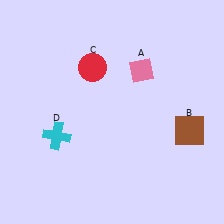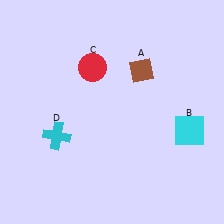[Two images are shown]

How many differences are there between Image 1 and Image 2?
There are 2 differences between the two images.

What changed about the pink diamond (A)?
In Image 1, A is pink. In Image 2, it changed to brown.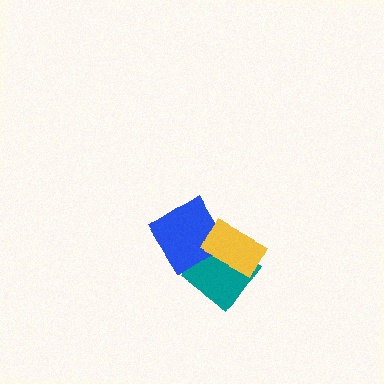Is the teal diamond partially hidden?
Yes, it is partially covered by another shape.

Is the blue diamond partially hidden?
Yes, it is partially covered by another shape.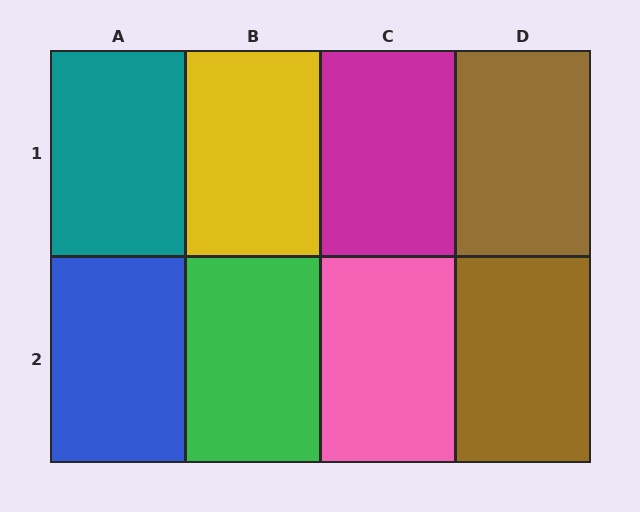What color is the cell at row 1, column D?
Brown.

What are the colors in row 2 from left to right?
Blue, green, pink, brown.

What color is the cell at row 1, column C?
Magenta.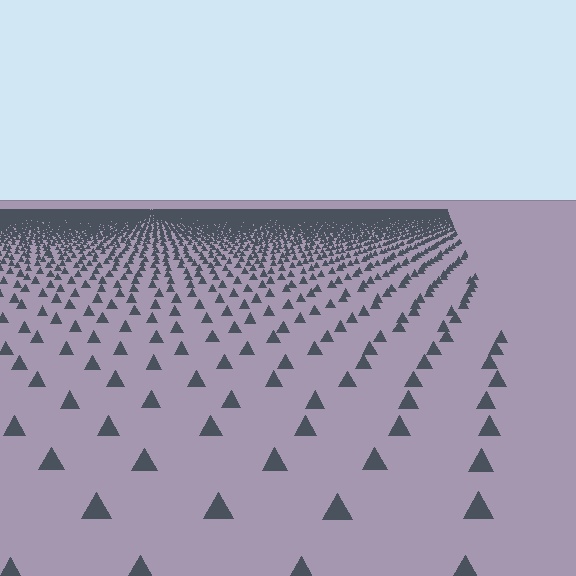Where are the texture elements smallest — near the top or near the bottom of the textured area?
Near the top.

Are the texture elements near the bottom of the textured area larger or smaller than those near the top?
Larger. Near the bottom, elements are closer to the viewer and appear at a bigger on-screen size.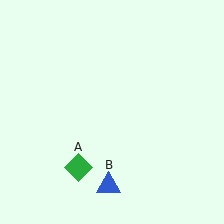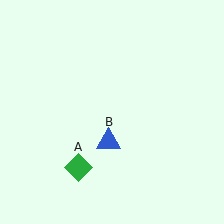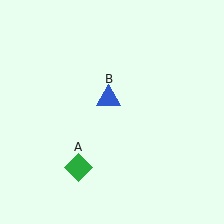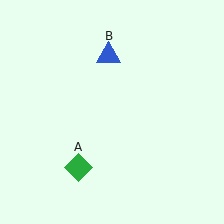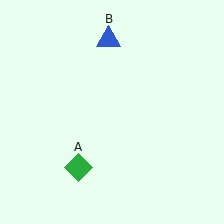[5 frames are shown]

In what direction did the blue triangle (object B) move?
The blue triangle (object B) moved up.